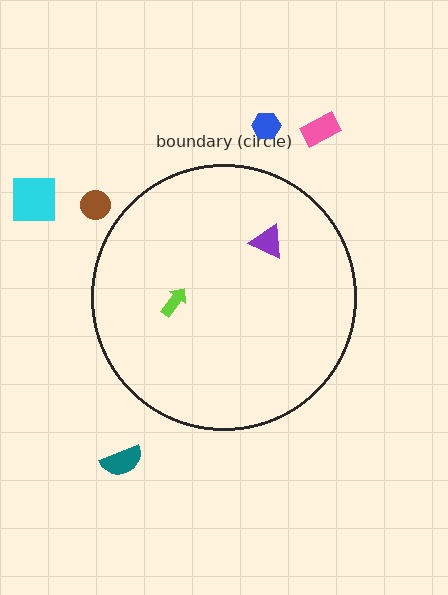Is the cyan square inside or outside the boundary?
Outside.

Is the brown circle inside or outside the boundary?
Outside.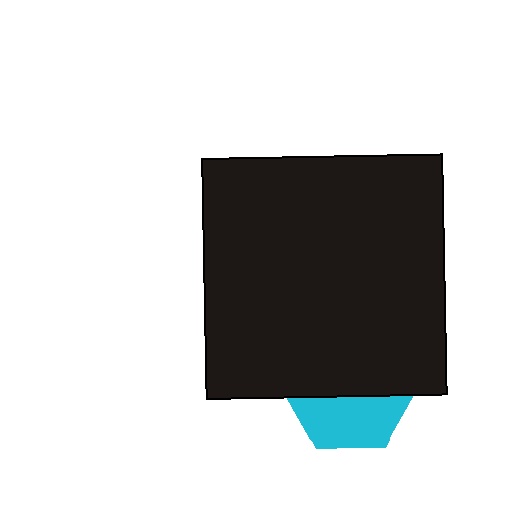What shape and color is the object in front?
The object in front is a black square.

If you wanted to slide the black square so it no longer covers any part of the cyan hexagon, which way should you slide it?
Slide it up — that is the most direct way to separate the two shapes.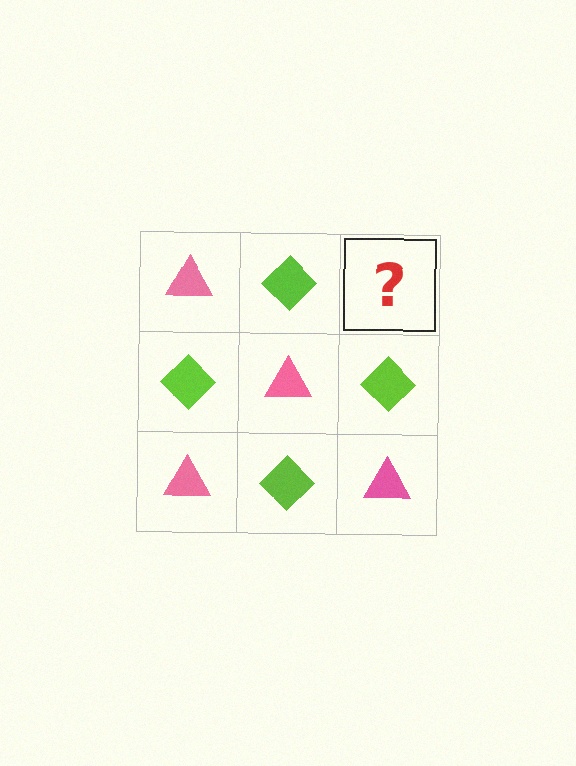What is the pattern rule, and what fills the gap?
The rule is that it alternates pink triangle and lime diamond in a checkerboard pattern. The gap should be filled with a pink triangle.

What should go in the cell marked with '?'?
The missing cell should contain a pink triangle.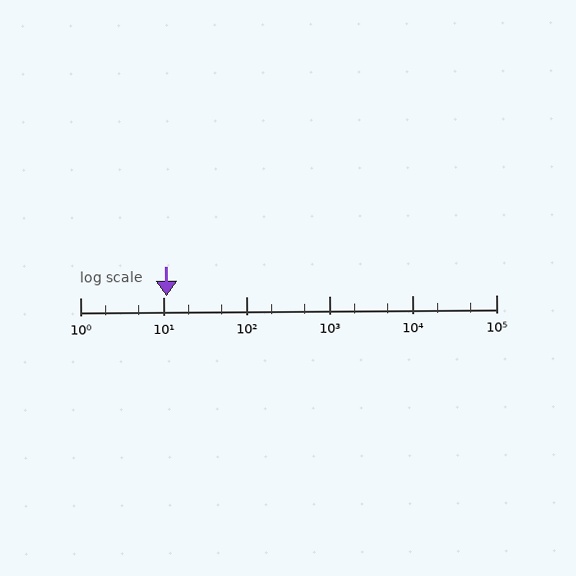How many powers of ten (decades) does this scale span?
The scale spans 5 decades, from 1 to 100000.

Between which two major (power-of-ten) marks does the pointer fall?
The pointer is between 10 and 100.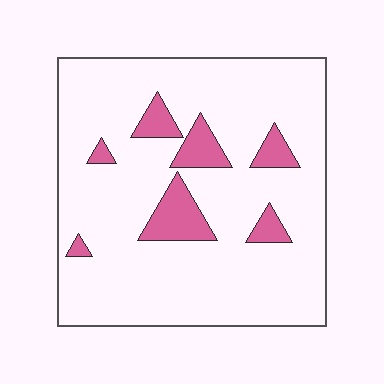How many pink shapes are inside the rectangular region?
7.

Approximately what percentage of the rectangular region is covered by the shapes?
Approximately 10%.